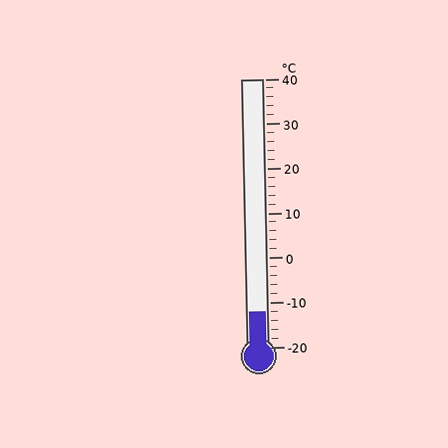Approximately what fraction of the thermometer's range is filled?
The thermometer is filled to approximately 15% of its range.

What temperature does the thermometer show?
The thermometer shows approximately -12°C.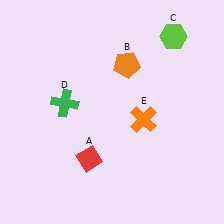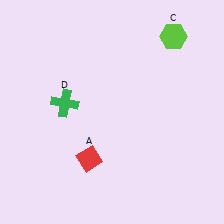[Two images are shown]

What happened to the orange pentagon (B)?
The orange pentagon (B) was removed in Image 2. It was in the top-right area of Image 1.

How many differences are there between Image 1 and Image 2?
There are 2 differences between the two images.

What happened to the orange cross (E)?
The orange cross (E) was removed in Image 2. It was in the bottom-right area of Image 1.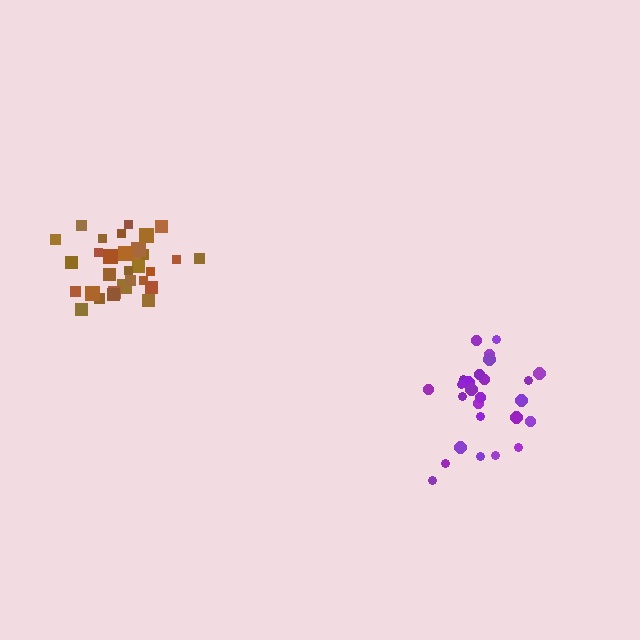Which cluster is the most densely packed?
Brown.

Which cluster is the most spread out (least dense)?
Purple.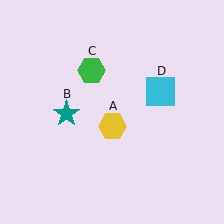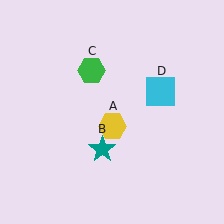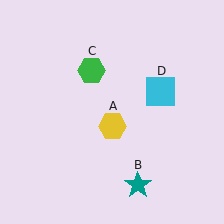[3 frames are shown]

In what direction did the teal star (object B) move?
The teal star (object B) moved down and to the right.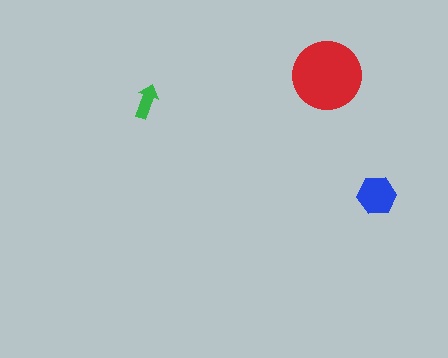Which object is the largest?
The red circle.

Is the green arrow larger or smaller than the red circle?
Smaller.